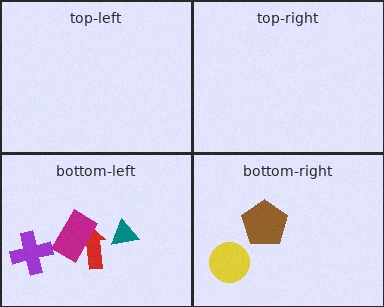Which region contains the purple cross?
The bottom-left region.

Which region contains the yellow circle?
The bottom-right region.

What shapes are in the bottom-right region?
The yellow circle, the brown pentagon.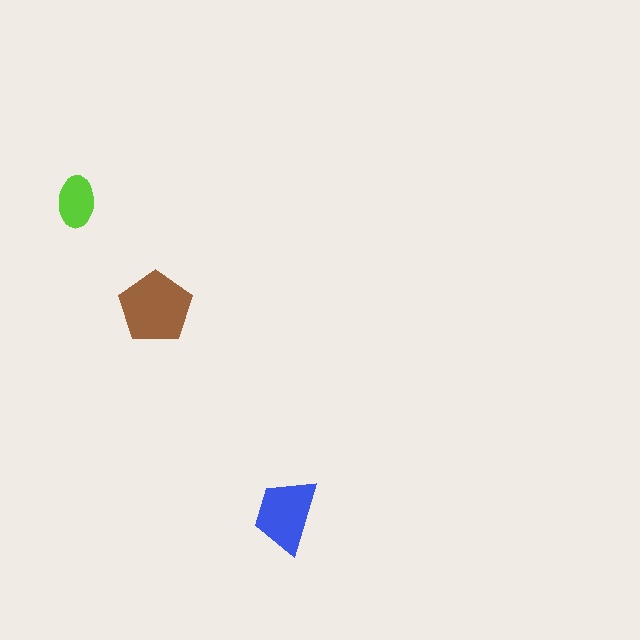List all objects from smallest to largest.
The lime ellipse, the blue trapezoid, the brown pentagon.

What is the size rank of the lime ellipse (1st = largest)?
3rd.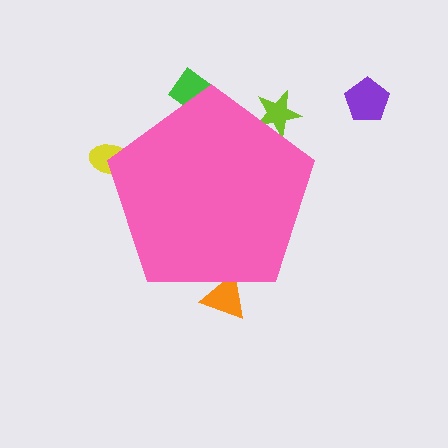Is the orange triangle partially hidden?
Yes, the orange triangle is partially hidden behind the pink pentagon.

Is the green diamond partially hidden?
Yes, the green diamond is partially hidden behind the pink pentagon.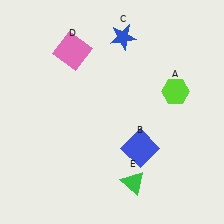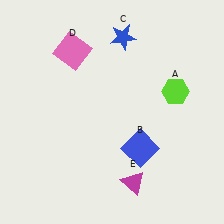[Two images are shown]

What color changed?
The triangle (E) changed from green in Image 1 to magenta in Image 2.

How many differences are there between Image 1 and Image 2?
There is 1 difference between the two images.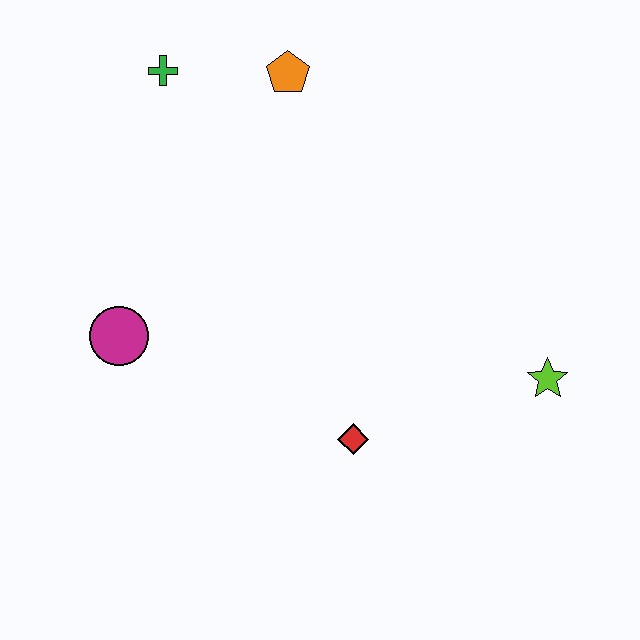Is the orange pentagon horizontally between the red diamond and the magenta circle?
Yes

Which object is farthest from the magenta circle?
The lime star is farthest from the magenta circle.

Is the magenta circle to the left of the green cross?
Yes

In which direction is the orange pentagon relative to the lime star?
The orange pentagon is above the lime star.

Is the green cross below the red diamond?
No